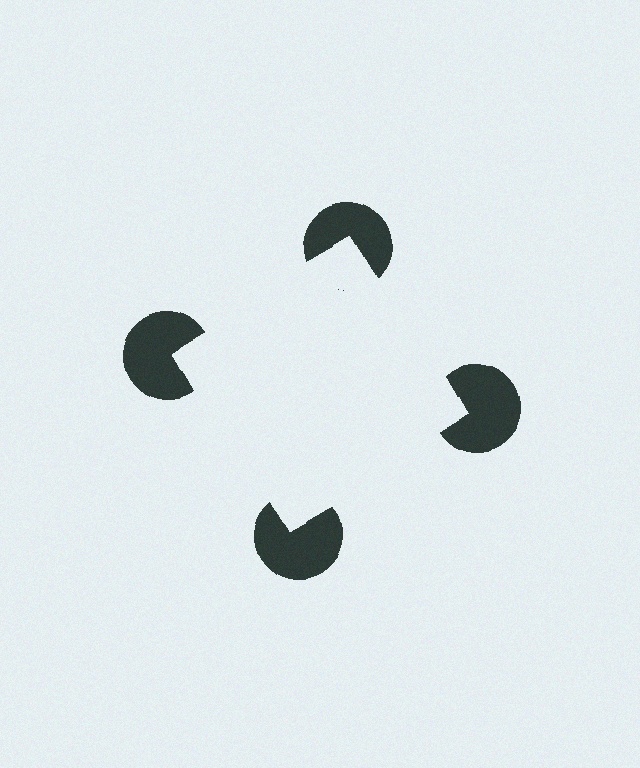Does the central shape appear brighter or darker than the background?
It typically appears slightly brighter than the background, even though no actual brightness change is drawn.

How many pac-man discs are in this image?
There are 4 — one at each vertex of the illusory square.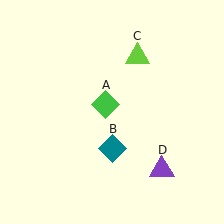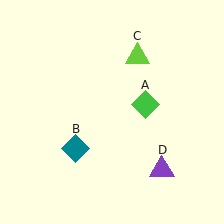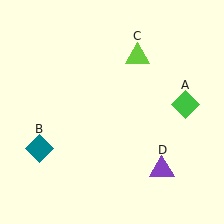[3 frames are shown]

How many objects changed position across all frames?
2 objects changed position: green diamond (object A), teal diamond (object B).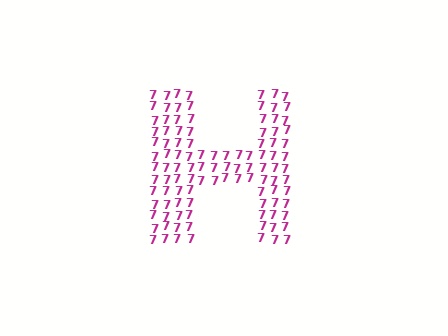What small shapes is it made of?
It is made of small digit 7's.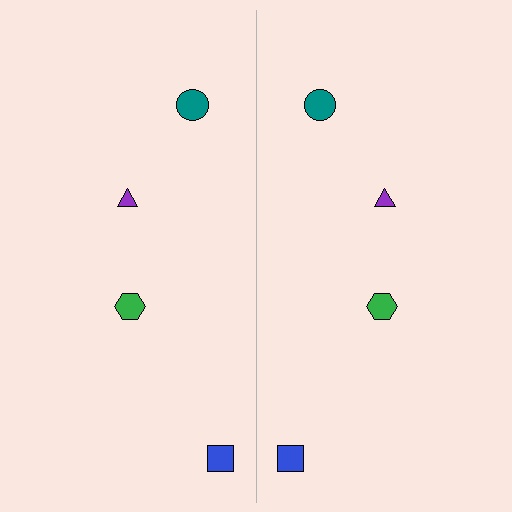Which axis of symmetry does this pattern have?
The pattern has a vertical axis of symmetry running through the center of the image.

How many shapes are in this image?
There are 8 shapes in this image.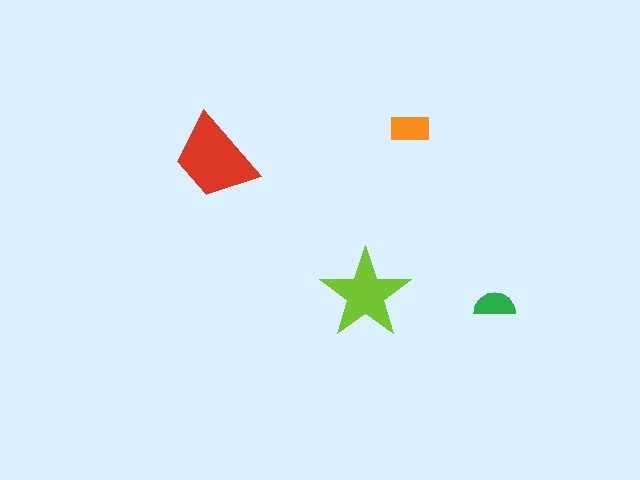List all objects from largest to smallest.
The red trapezoid, the lime star, the orange rectangle, the green semicircle.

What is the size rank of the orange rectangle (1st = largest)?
3rd.